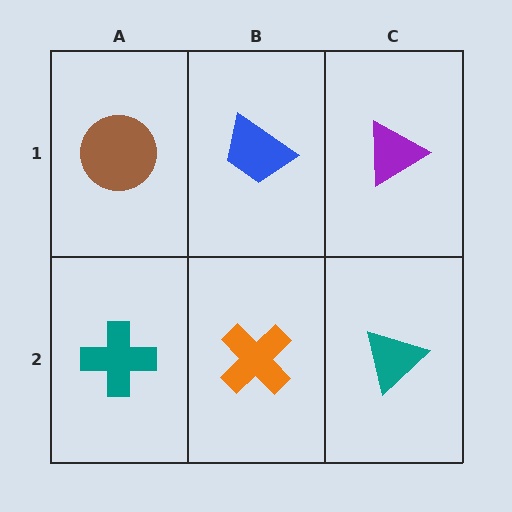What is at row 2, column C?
A teal triangle.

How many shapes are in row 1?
3 shapes.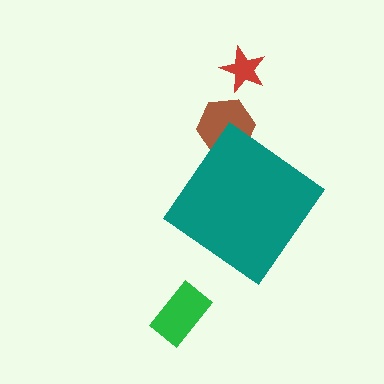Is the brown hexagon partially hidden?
Yes, the brown hexagon is partially hidden behind the teal diamond.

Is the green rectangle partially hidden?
No, the green rectangle is fully visible.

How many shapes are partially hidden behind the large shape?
1 shape is partially hidden.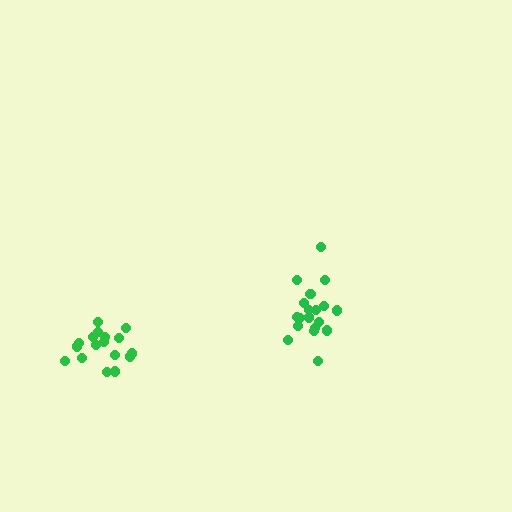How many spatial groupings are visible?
There are 2 spatial groupings.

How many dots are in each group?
Group 1: 21 dots, Group 2: 17 dots (38 total).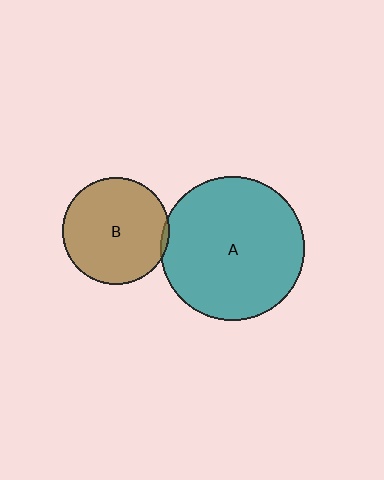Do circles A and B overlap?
Yes.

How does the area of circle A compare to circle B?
Approximately 1.8 times.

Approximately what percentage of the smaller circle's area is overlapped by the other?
Approximately 5%.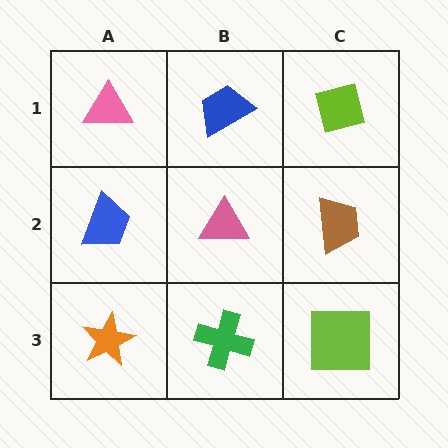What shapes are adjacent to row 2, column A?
A pink triangle (row 1, column A), an orange star (row 3, column A), a pink triangle (row 2, column B).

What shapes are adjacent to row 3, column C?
A brown trapezoid (row 2, column C), a green cross (row 3, column B).